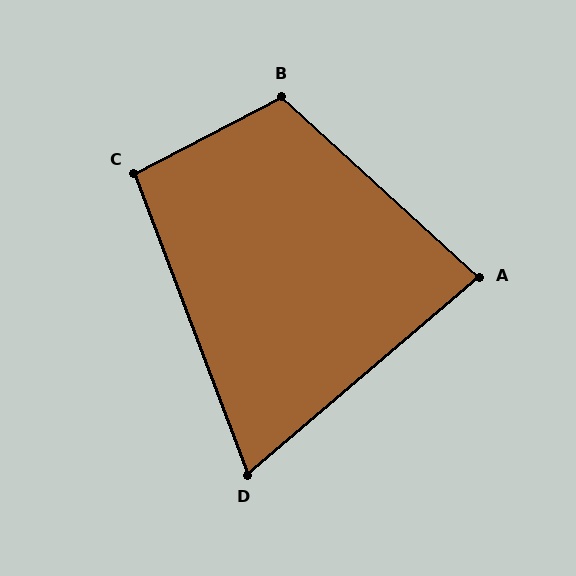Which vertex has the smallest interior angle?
D, at approximately 70 degrees.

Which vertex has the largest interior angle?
B, at approximately 110 degrees.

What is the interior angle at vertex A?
Approximately 83 degrees (acute).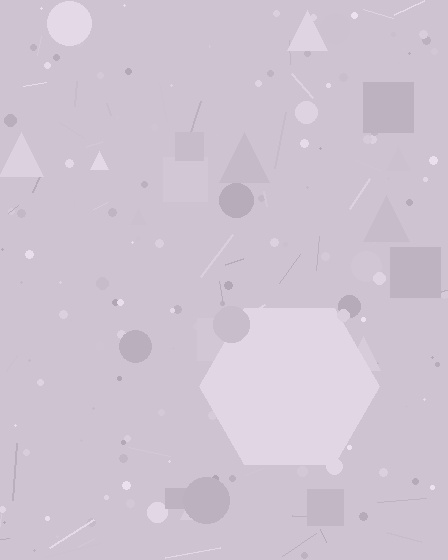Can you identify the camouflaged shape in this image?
The camouflaged shape is a hexagon.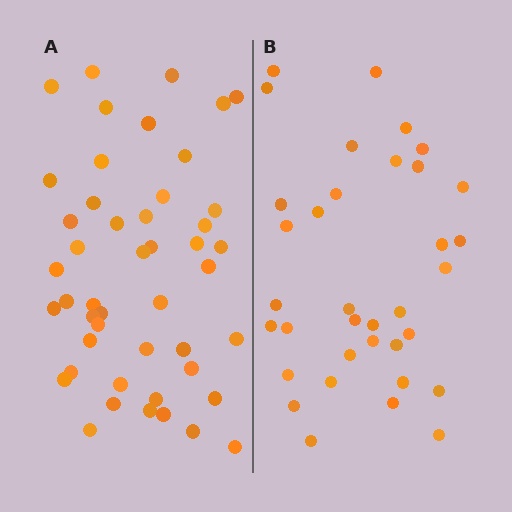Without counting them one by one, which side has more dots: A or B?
Region A (the left region) has more dots.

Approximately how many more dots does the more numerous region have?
Region A has roughly 12 or so more dots than region B.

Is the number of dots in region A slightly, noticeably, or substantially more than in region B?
Region A has noticeably more, but not dramatically so. The ratio is roughly 1.3 to 1.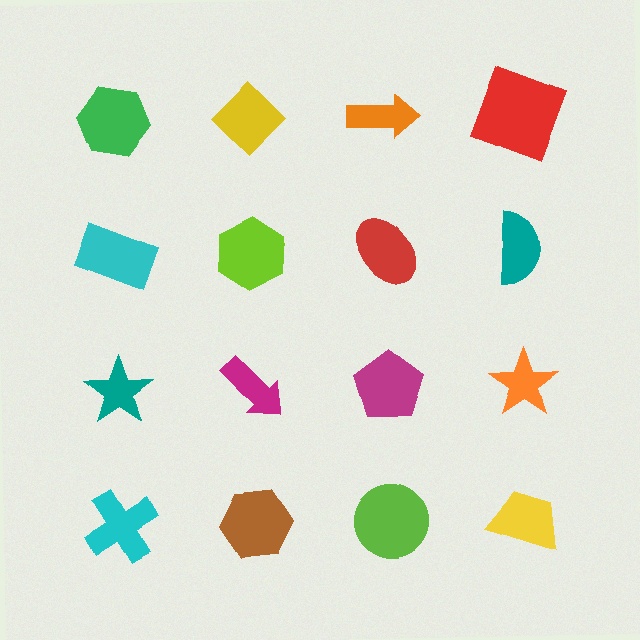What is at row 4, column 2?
A brown hexagon.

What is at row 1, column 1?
A green hexagon.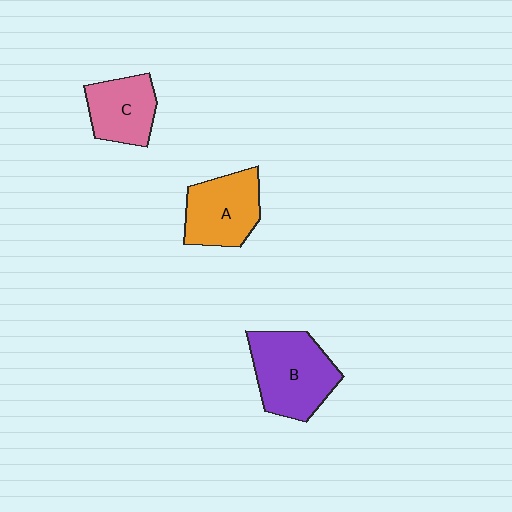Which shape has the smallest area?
Shape C (pink).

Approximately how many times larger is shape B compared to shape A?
Approximately 1.2 times.